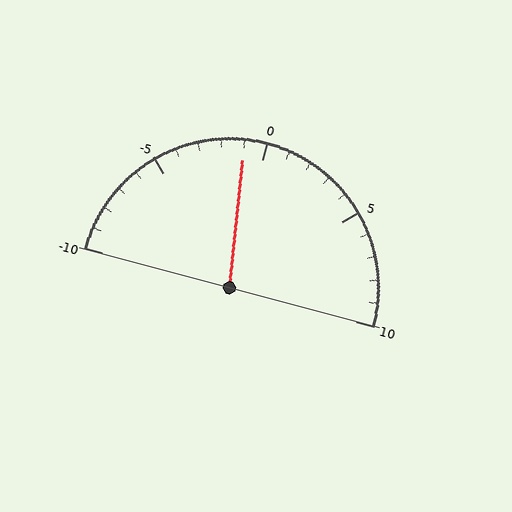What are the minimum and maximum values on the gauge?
The gauge ranges from -10 to 10.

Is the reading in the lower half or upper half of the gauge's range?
The reading is in the lower half of the range (-10 to 10).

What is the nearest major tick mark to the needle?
The nearest major tick mark is 0.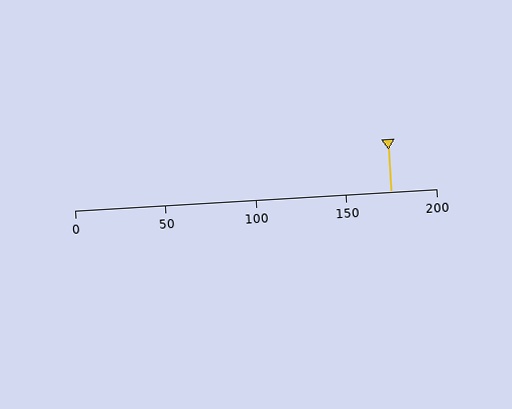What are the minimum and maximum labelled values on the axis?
The axis runs from 0 to 200.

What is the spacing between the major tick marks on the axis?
The major ticks are spaced 50 apart.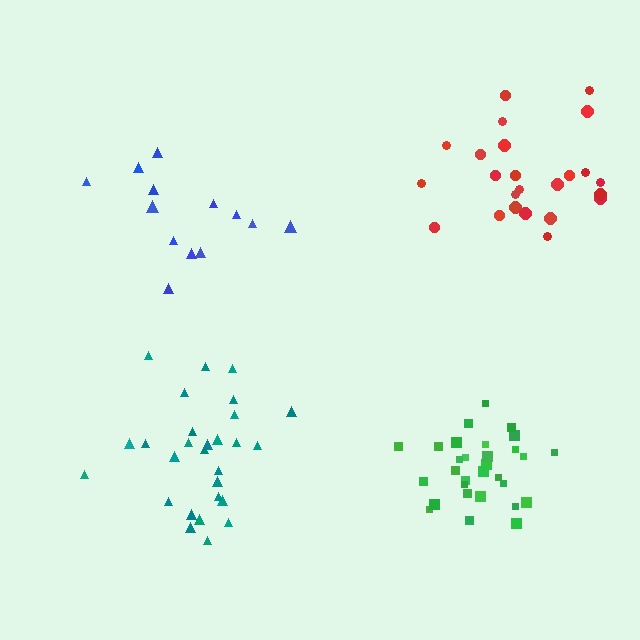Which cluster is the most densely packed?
Green.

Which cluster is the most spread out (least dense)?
Blue.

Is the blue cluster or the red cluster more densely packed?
Red.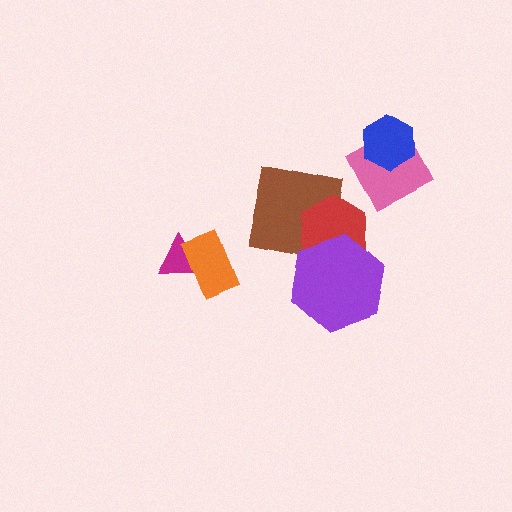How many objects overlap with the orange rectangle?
1 object overlaps with the orange rectangle.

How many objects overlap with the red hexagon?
2 objects overlap with the red hexagon.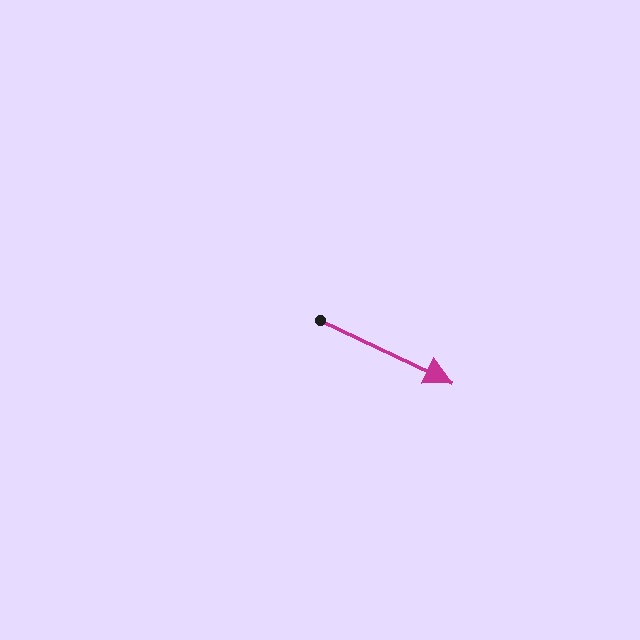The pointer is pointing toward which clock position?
Roughly 4 o'clock.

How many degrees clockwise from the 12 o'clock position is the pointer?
Approximately 115 degrees.